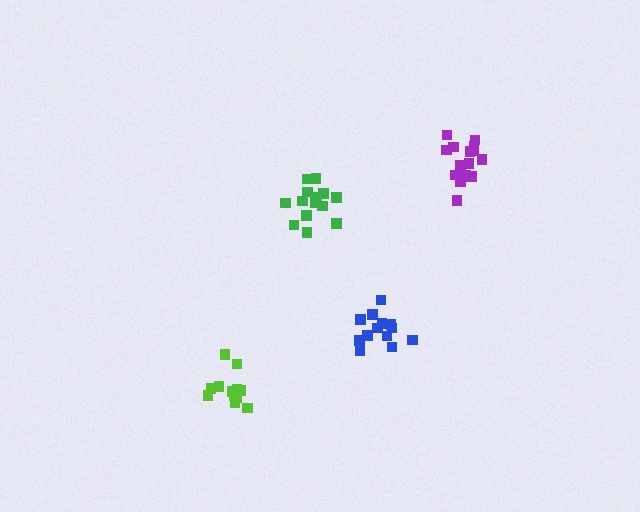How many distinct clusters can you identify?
There are 4 distinct clusters.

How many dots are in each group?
Group 1: 15 dots, Group 2: 13 dots, Group 3: 14 dots, Group 4: 13 dots (55 total).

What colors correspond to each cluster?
The clusters are colored: purple, lime, green, blue.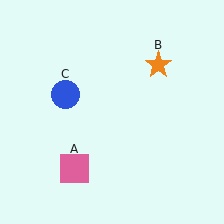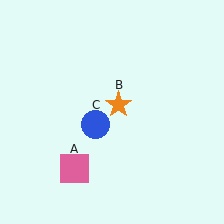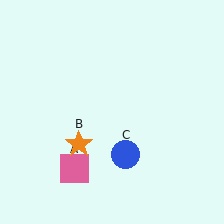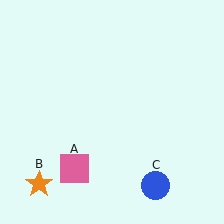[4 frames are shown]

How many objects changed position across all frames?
2 objects changed position: orange star (object B), blue circle (object C).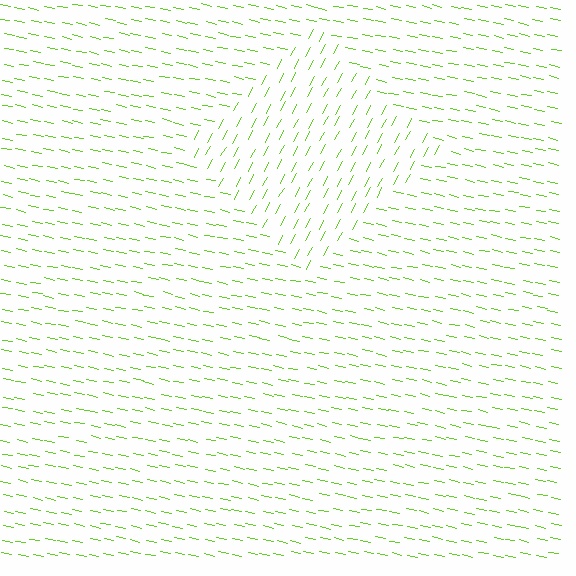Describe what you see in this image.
The image is filled with small lime line segments. A diamond region in the image has lines oriented differently from the surrounding lines, creating a visible texture boundary.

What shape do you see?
I see a diamond.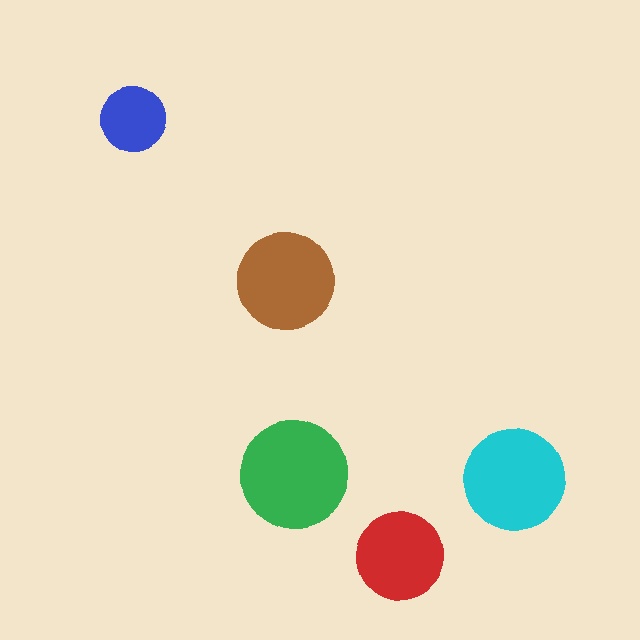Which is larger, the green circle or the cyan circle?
The green one.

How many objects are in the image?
There are 5 objects in the image.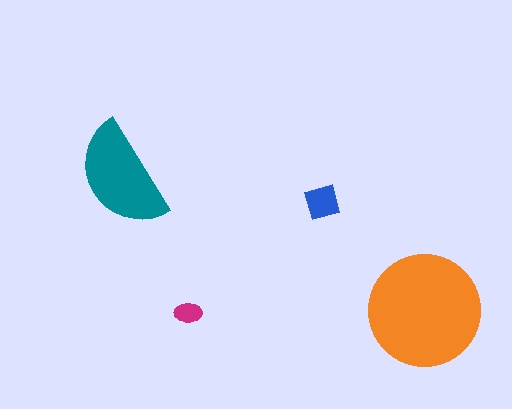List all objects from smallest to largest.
The magenta ellipse, the blue square, the teal semicircle, the orange circle.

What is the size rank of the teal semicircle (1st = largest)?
2nd.